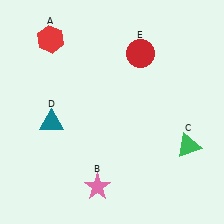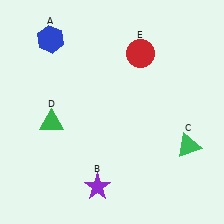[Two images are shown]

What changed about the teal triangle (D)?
In Image 1, D is teal. In Image 2, it changed to green.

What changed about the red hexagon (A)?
In Image 1, A is red. In Image 2, it changed to blue.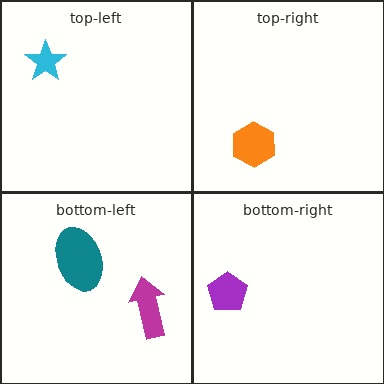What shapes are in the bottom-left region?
The teal ellipse, the magenta arrow.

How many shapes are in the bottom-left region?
2.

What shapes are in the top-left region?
The cyan star.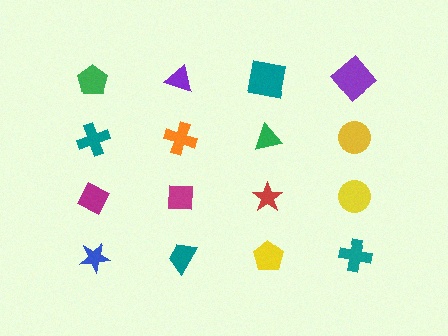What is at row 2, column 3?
A green triangle.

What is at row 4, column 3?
A yellow pentagon.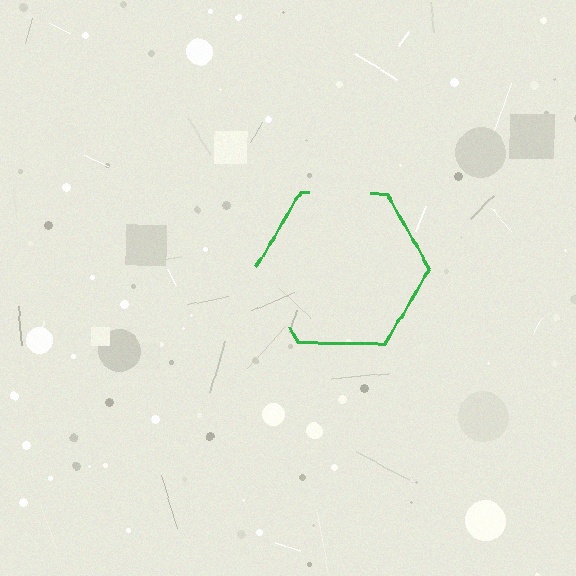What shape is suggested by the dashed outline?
The dashed outline suggests a hexagon.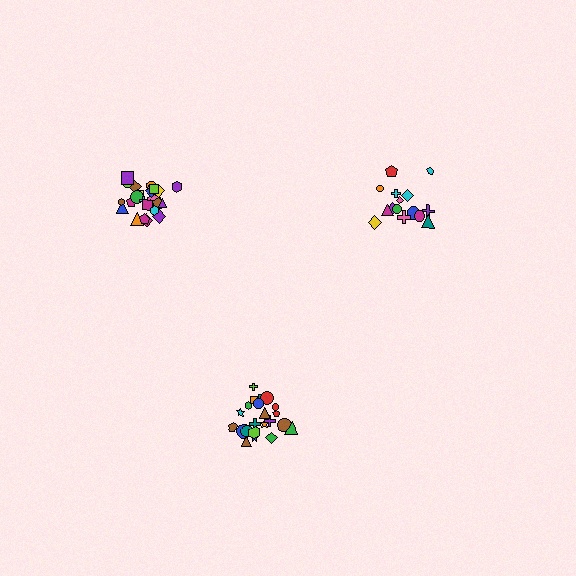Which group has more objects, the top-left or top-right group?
The top-left group.